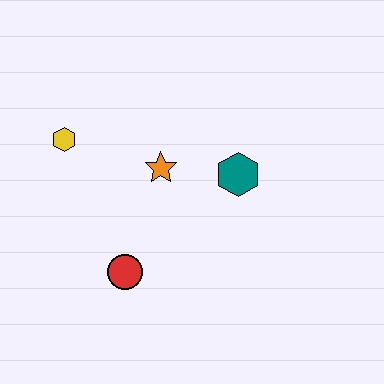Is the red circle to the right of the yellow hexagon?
Yes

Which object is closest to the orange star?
The teal hexagon is closest to the orange star.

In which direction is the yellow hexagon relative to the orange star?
The yellow hexagon is to the left of the orange star.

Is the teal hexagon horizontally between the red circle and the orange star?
No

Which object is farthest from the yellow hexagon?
The teal hexagon is farthest from the yellow hexagon.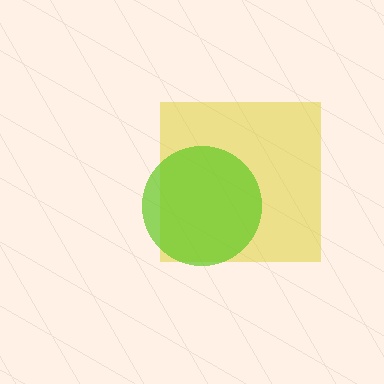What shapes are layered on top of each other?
The layered shapes are: a yellow square, a lime circle.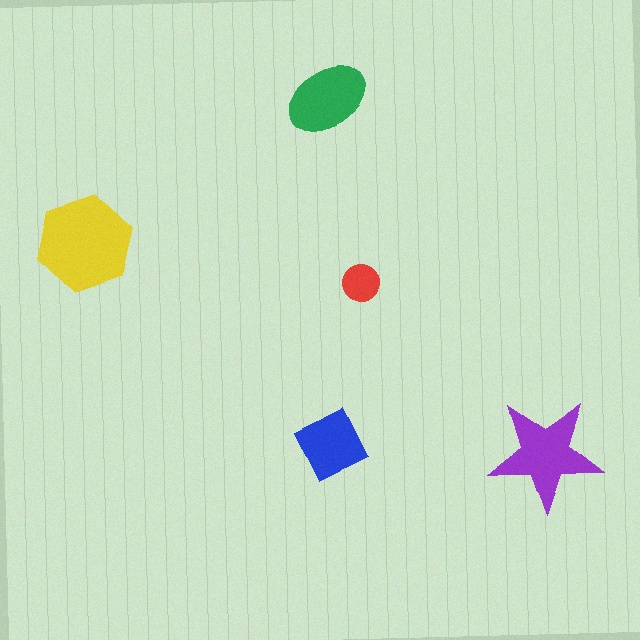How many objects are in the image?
There are 5 objects in the image.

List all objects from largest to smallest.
The yellow hexagon, the purple star, the green ellipse, the blue square, the red circle.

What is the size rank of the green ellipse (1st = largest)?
3rd.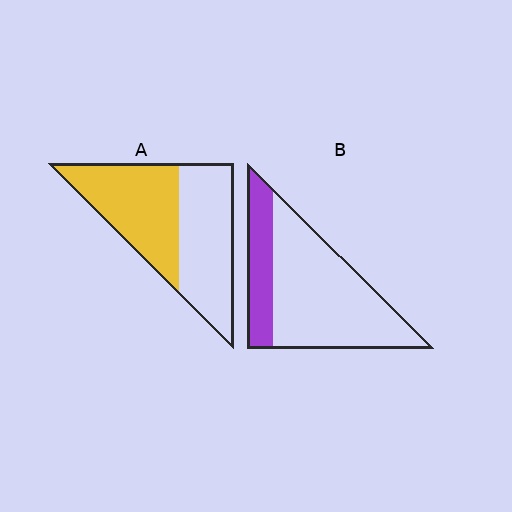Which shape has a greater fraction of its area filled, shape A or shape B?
Shape A.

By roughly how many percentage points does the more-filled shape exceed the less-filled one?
By roughly 25 percentage points (A over B).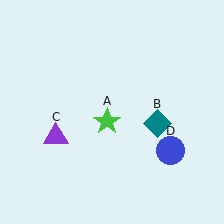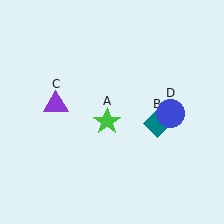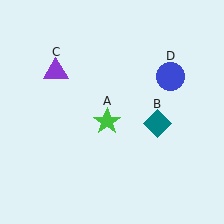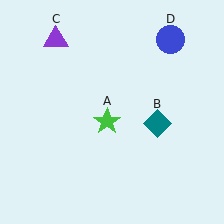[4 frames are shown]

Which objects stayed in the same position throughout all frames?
Green star (object A) and teal diamond (object B) remained stationary.